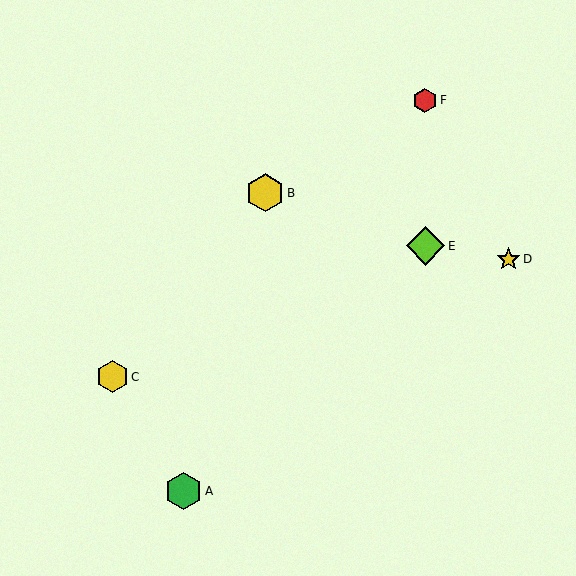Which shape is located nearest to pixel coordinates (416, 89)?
The red hexagon (labeled F) at (425, 100) is nearest to that location.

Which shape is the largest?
The lime diamond (labeled E) is the largest.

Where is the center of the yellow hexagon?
The center of the yellow hexagon is at (265, 193).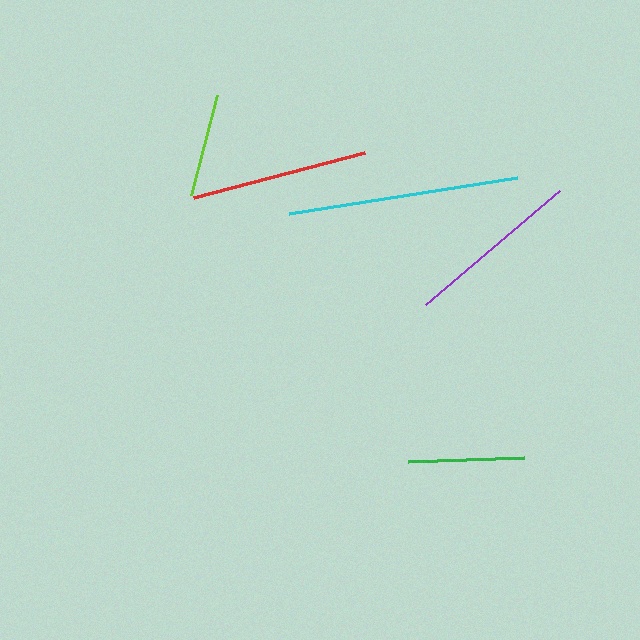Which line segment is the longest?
The cyan line is the longest at approximately 232 pixels.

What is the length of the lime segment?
The lime segment is approximately 104 pixels long.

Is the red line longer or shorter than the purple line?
The red line is longer than the purple line.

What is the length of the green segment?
The green segment is approximately 116 pixels long.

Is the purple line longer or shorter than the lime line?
The purple line is longer than the lime line.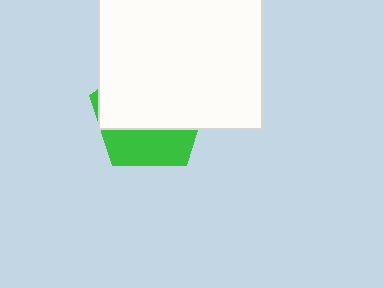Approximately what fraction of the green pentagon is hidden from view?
Roughly 65% of the green pentagon is hidden behind the white square.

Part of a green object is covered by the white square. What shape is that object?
It is a pentagon.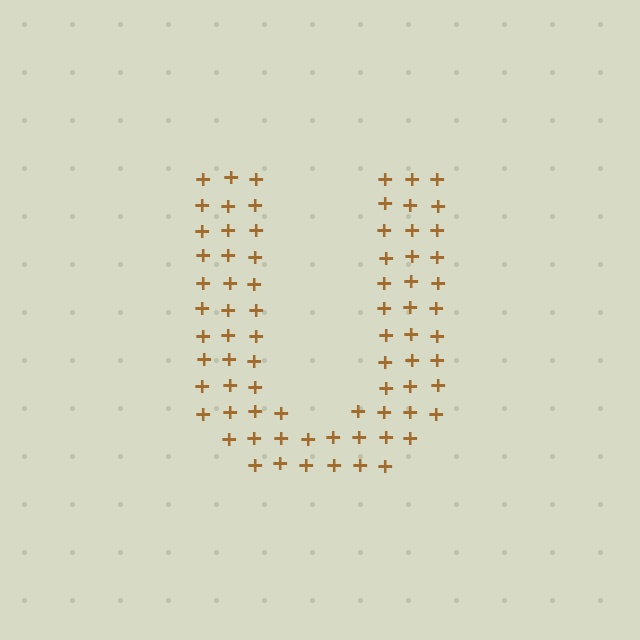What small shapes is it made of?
It is made of small plus signs.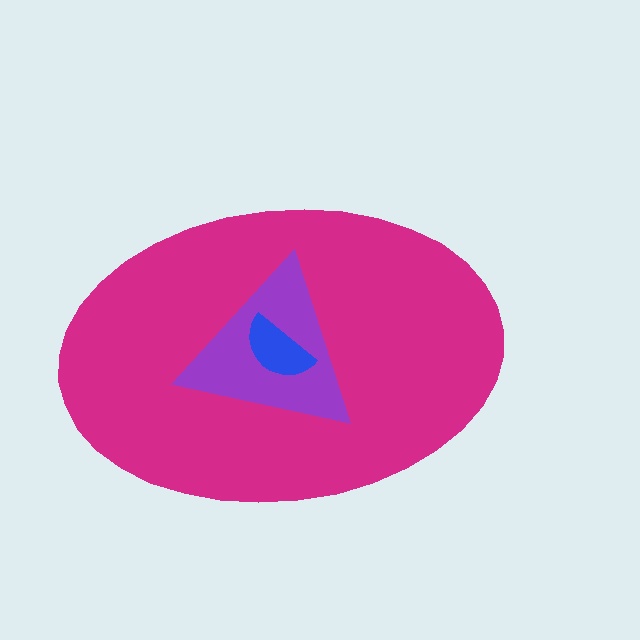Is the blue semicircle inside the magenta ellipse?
Yes.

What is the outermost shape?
The magenta ellipse.